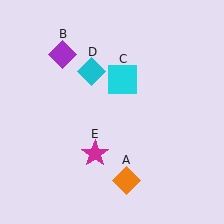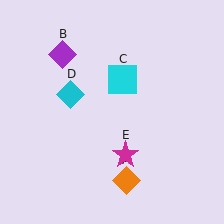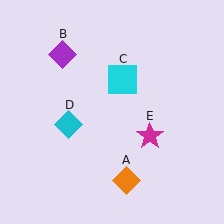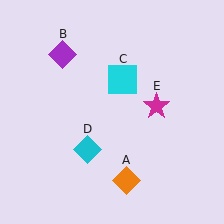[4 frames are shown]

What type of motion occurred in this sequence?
The cyan diamond (object D), magenta star (object E) rotated counterclockwise around the center of the scene.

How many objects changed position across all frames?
2 objects changed position: cyan diamond (object D), magenta star (object E).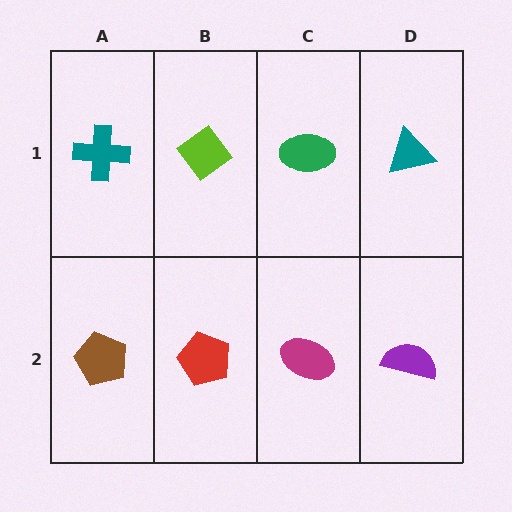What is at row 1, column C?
A green ellipse.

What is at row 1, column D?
A teal triangle.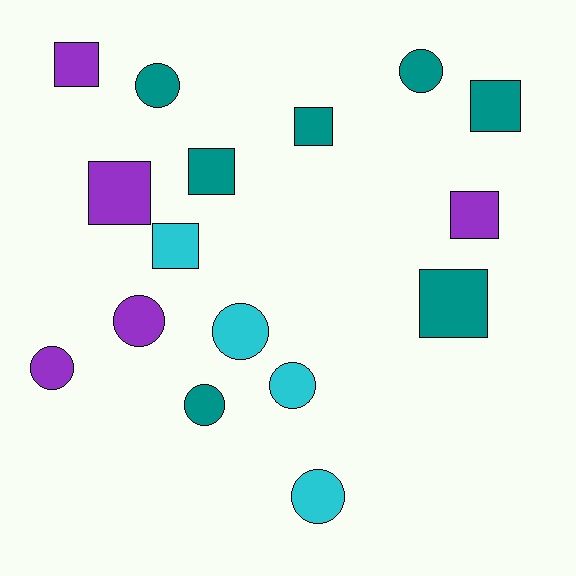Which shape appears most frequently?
Circle, with 8 objects.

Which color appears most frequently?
Teal, with 7 objects.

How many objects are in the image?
There are 16 objects.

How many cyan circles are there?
There are 3 cyan circles.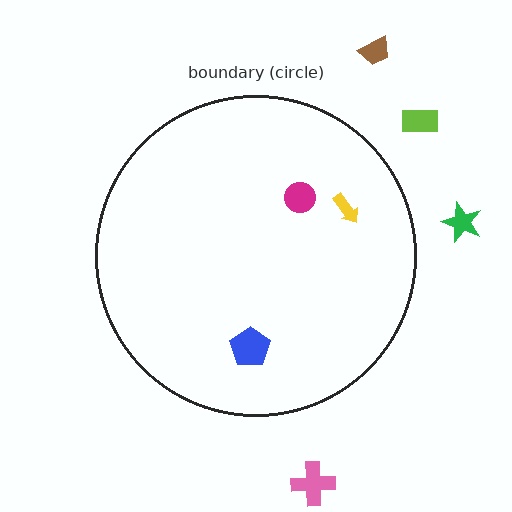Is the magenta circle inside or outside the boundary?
Inside.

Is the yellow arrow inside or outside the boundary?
Inside.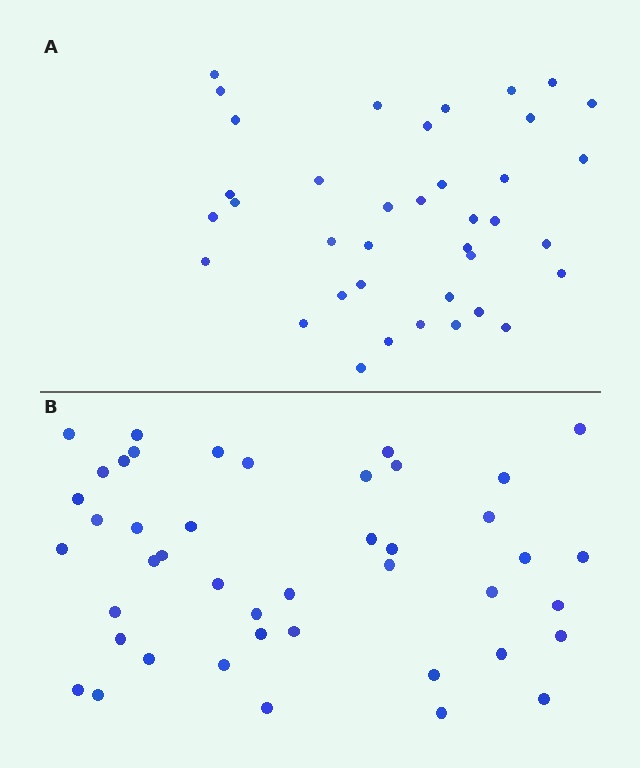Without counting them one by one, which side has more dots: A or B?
Region B (the bottom region) has more dots.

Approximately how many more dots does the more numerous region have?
Region B has about 6 more dots than region A.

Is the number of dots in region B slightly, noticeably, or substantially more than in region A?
Region B has only slightly more — the two regions are fairly close. The ratio is roughly 1.2 to 1.